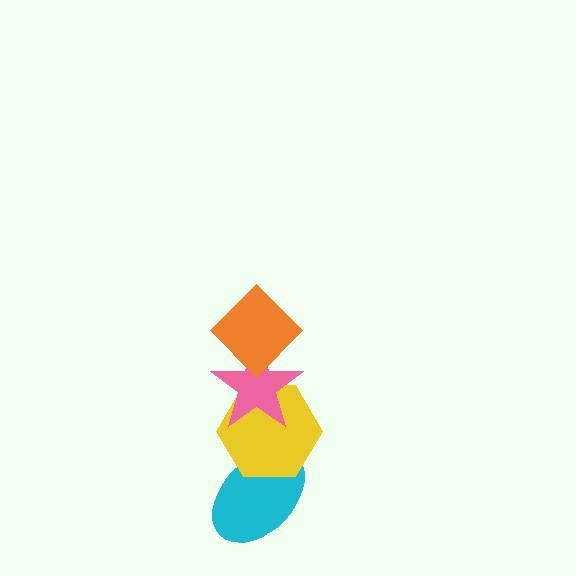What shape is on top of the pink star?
The orange diamond is on top of the pink star.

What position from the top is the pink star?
The pink star is 2nd from the top.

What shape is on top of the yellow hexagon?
The pink star is on top of the yellow hexagon.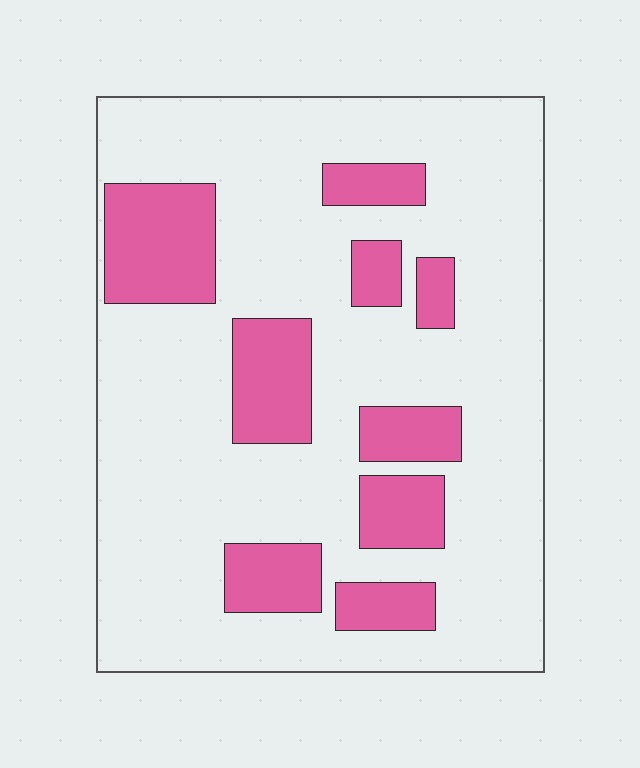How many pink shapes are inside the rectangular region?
9.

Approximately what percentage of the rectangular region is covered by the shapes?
Approximately 20%.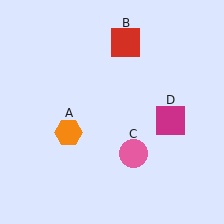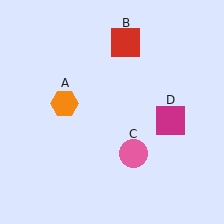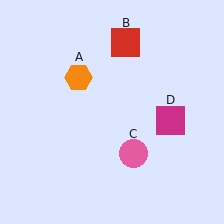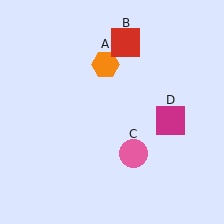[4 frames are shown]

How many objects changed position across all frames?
1 object changed position: orange hexagon (object A).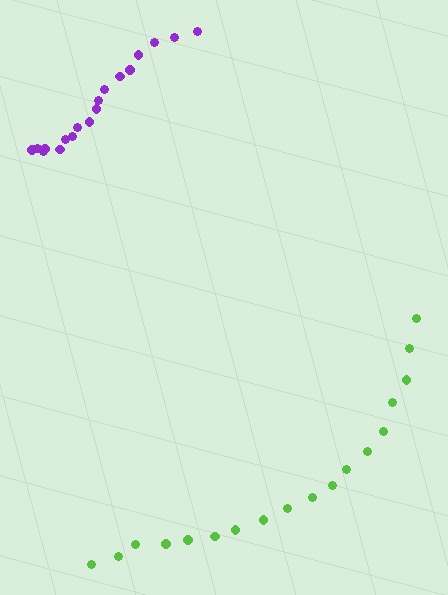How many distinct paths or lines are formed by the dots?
There are 2 distinct paths.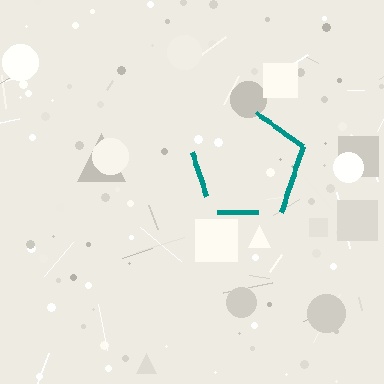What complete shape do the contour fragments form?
The contour fragments form a pentagon.